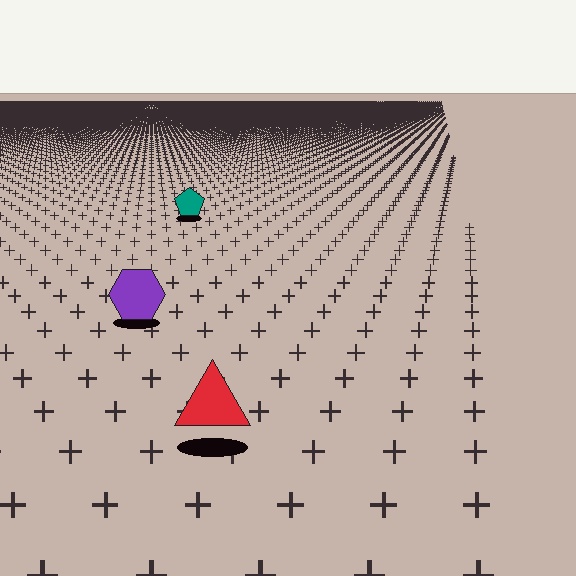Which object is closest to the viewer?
The red triangle is closest. The texture marks near it are larger and more spread out.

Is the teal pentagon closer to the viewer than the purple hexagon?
No. The purple hexagon is closer — you can tell from the texture gradient: the ground texture is coarser near it.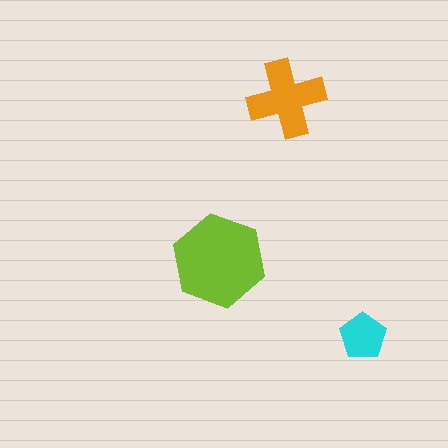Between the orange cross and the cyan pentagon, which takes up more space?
The orange cross.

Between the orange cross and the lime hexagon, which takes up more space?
The lime hexagon.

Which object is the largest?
The lime hexagon.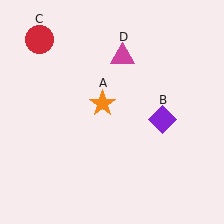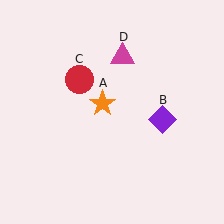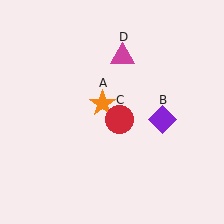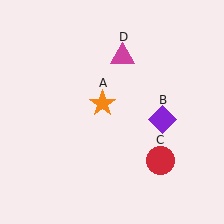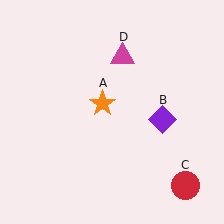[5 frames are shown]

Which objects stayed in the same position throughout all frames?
Orange star (object A) and purple diamond (object B) and magenta triangle (object D) remained stationary.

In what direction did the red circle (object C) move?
The red circle (object C) moved down and to the right.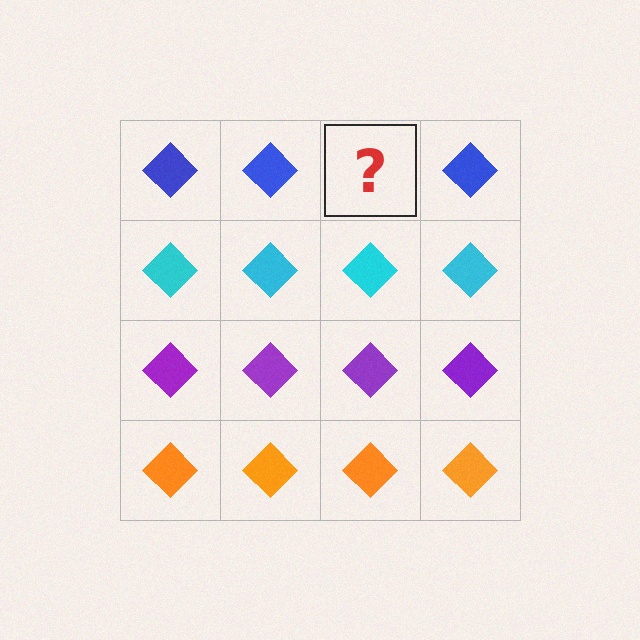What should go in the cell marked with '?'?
The missing cell should contain a blue diamond.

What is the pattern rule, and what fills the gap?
The rule is that each row has a consistent color. The gap should be filled with a blue diamond.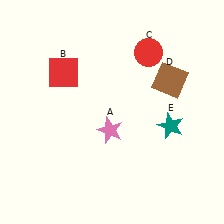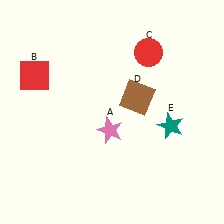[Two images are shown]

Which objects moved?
The objects that moved are: the red square (B), the brown square (D).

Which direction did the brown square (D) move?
The brown square (D) moved left.